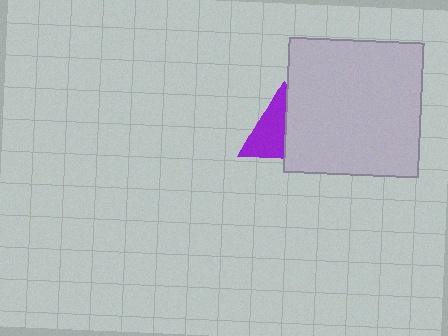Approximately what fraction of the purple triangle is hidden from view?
Roughly 43% of the purple triangle is hidden behind the light gray square.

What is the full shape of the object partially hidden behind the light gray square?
The partially hidden object is a purple triangle.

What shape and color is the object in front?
The object in front is a light gray square.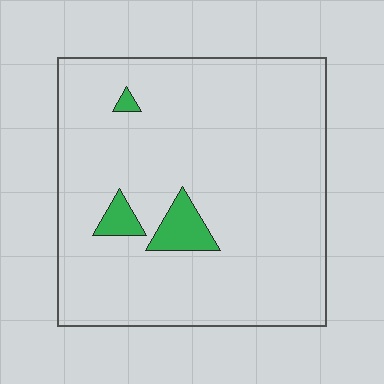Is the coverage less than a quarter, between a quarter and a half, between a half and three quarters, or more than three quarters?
Less than a quarter.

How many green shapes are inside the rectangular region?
3.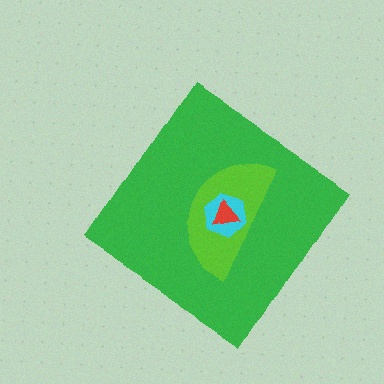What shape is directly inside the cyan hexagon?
The red triangle.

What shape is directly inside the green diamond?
The lime semicircle.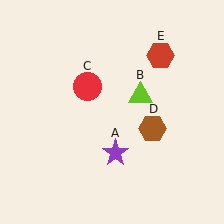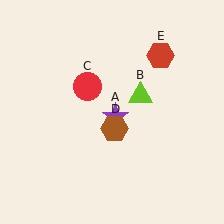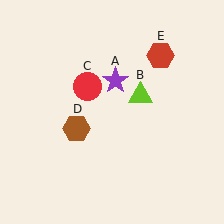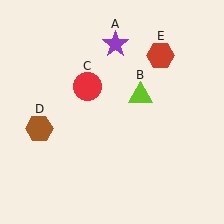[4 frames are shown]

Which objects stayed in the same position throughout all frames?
Lime triangle (object B) and red circle (object C) and red hexagon (object E) remained stationary.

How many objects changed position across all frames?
2 objects changed position: purple star (object A), brown hexagon (object D).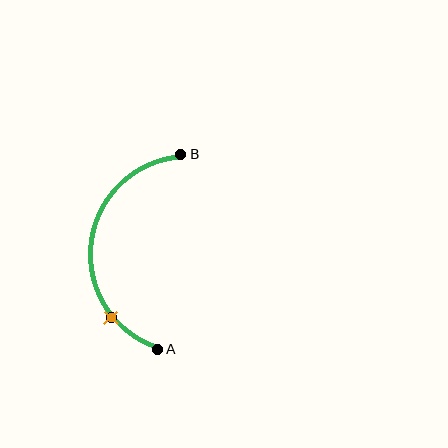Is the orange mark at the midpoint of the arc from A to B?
No. The orange mark lies on the arc but is closer to endpoint A. The arc midpoint would be at the point on the curve equidistant along the arc from both A and B.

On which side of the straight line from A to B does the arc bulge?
The arc bulges to the left of the straight line connecting A and B.